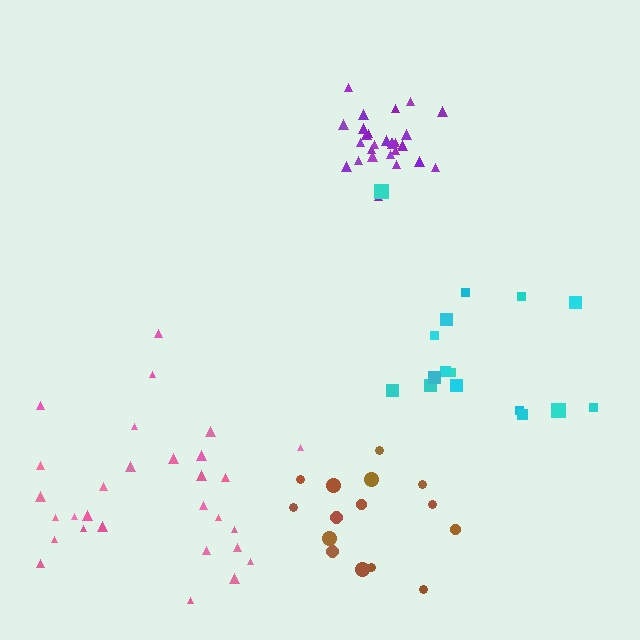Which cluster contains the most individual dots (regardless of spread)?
Pink (29).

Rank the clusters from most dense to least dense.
purple, pink, cyan, brown.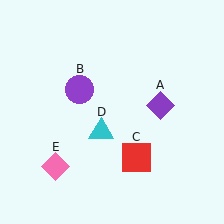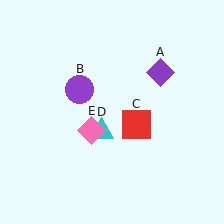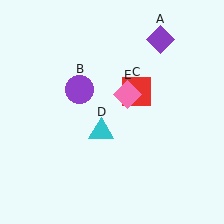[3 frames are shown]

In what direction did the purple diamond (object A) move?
The purple diamond (object A) moved up.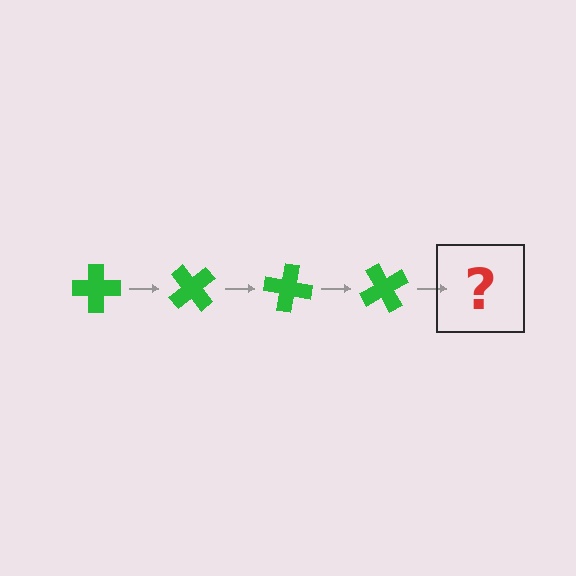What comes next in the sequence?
The next element should be a green cross rotated 200 degrees.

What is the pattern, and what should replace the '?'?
The pattern is that the cross rotates 50 degrees each step. The '?' should be a green cross rotated 200 degrees.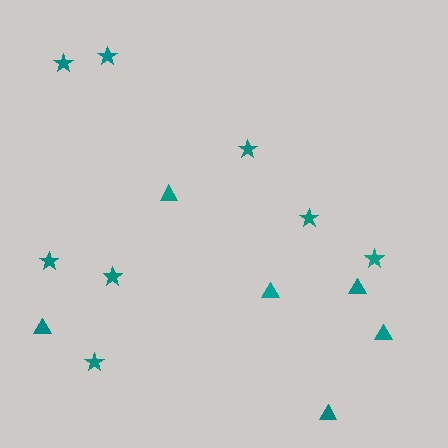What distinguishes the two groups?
There are 2 groups: one group of stars (8) and one group of triangles (6).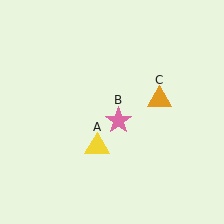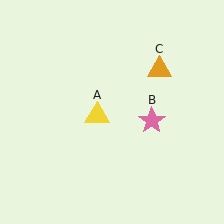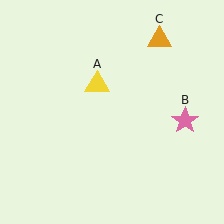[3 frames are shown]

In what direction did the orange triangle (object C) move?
The orange triangle (object C) moved up.